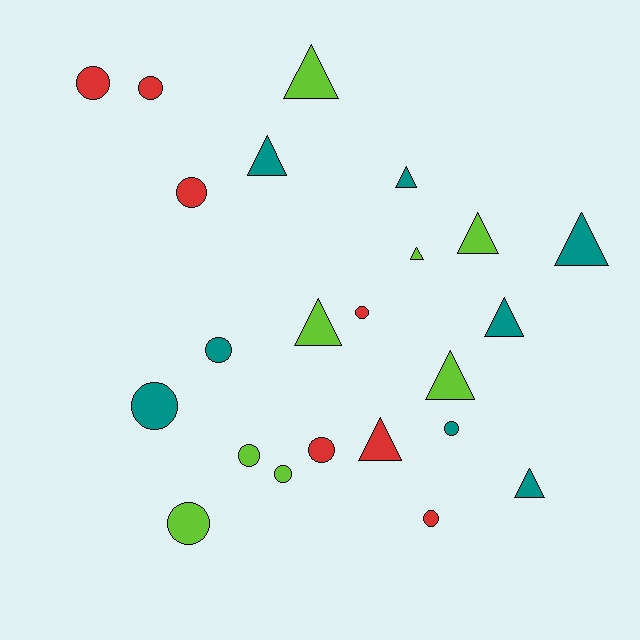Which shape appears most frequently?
Circle, with 12 objects.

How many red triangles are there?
There is 1 red triangle.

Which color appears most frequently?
Teal, with 8 objects.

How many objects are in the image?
There are 23 objects.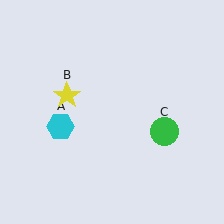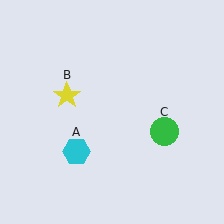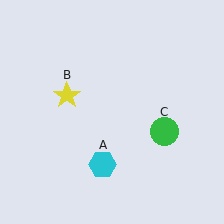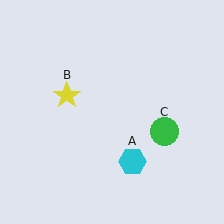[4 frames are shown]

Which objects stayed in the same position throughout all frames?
Yellow star (object B) and green circle (object C) remained stationary.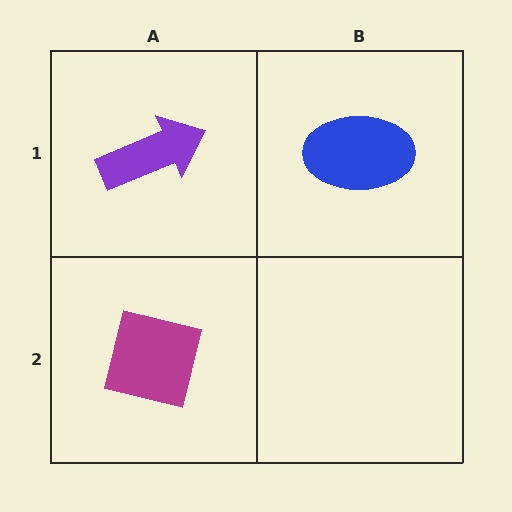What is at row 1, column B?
A blue ellipse.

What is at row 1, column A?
A purple arrow.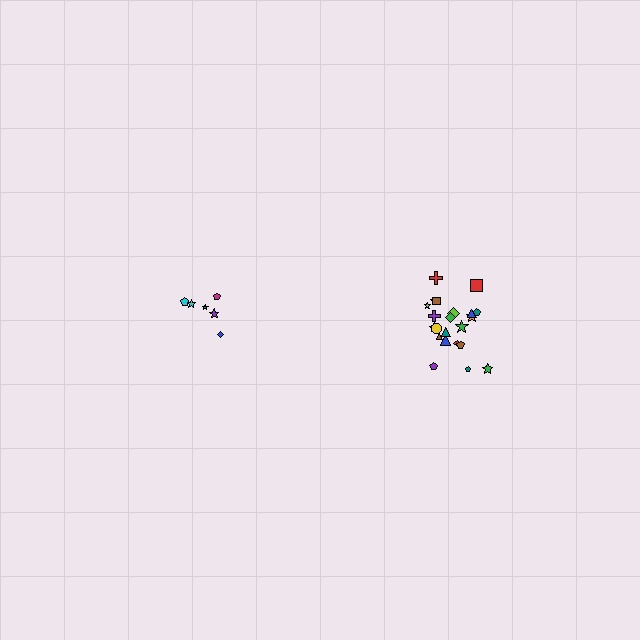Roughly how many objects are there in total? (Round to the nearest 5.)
Roughly 30 objects in total.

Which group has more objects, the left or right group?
The right group.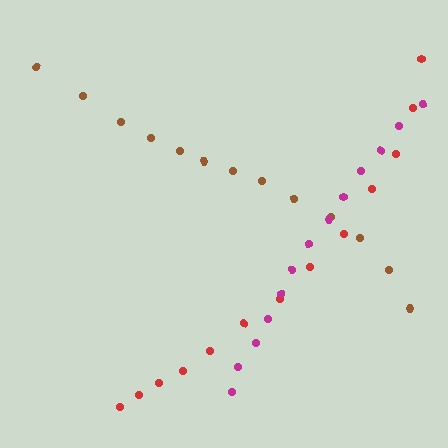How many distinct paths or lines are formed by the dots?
There are 3 distinct paths.